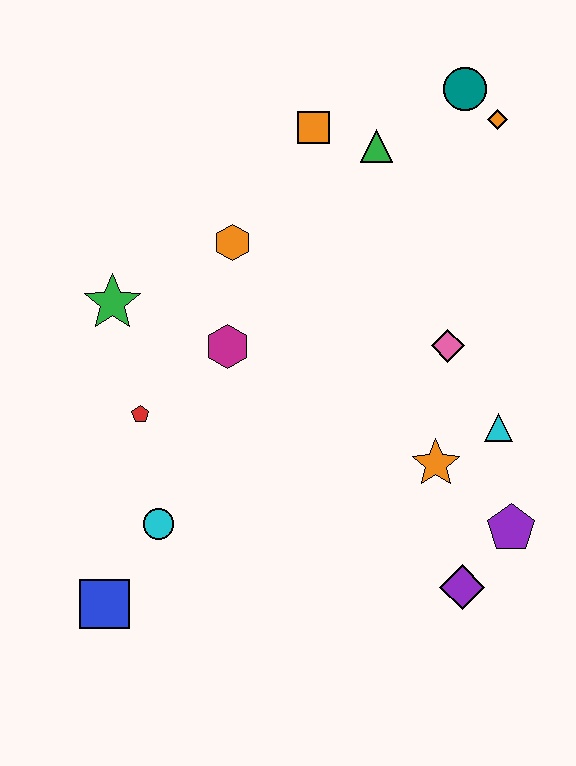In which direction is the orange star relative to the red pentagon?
The orange star is to the right of the red pentagon.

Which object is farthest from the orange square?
The blue square is farthest from the orange square.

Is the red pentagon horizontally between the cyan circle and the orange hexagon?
No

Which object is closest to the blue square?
The cyan circle is closest to the blue square.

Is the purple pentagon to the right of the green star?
Yes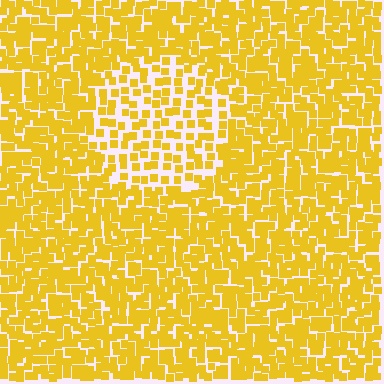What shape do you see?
I see a circle.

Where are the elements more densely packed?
The elements are more densely packed outside the circle boundary.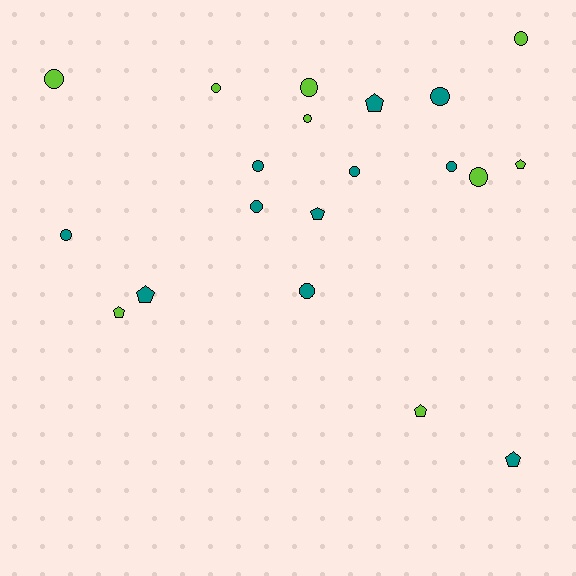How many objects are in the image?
There are 20 objects.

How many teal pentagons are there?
There are 4 teal pentagons.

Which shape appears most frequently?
Circle, with 13 objects.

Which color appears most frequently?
Teal, with 11 objects.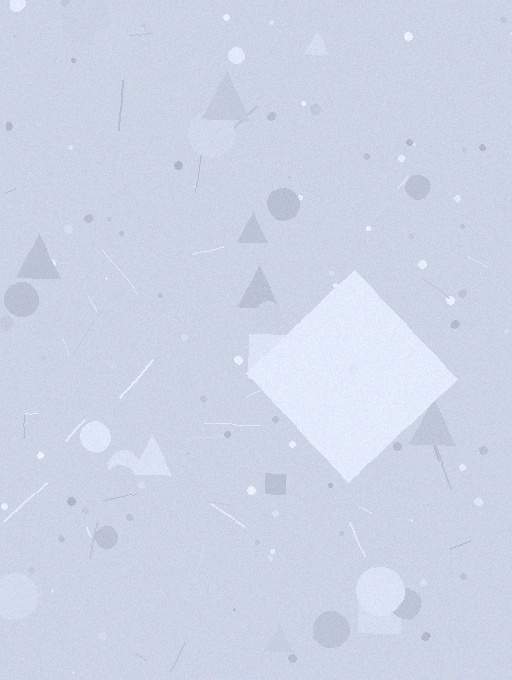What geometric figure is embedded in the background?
A diamond is embedded in the background.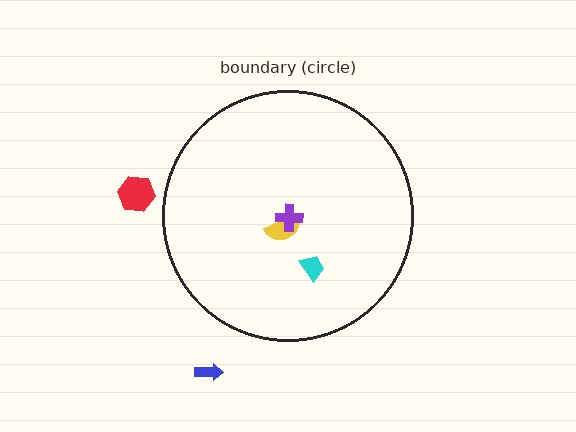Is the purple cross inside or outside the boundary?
Inside.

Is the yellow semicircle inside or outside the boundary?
Inside.